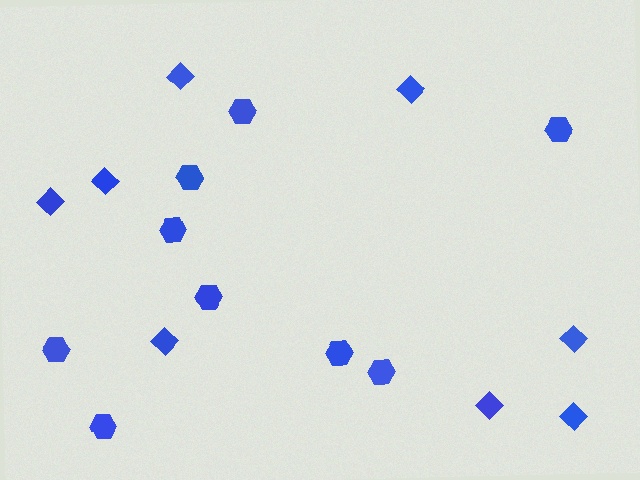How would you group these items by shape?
There are 2 groups: one group of diamonds (8) and one group of hexagons (9).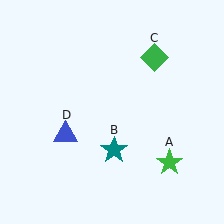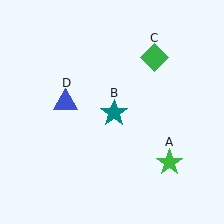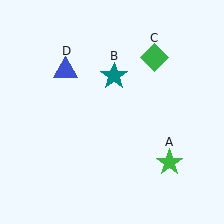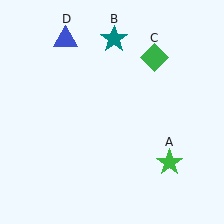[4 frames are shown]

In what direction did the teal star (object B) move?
The teal star (object B) moved up.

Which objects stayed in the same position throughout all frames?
Green star (object A) and green diamond (object C) remained stationary.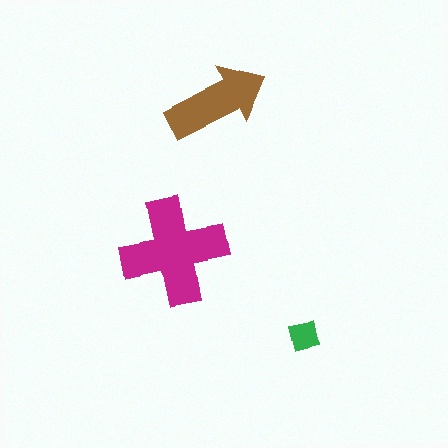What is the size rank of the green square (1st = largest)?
3rd.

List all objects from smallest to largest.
The green square, the brown arrow, the magenta cross.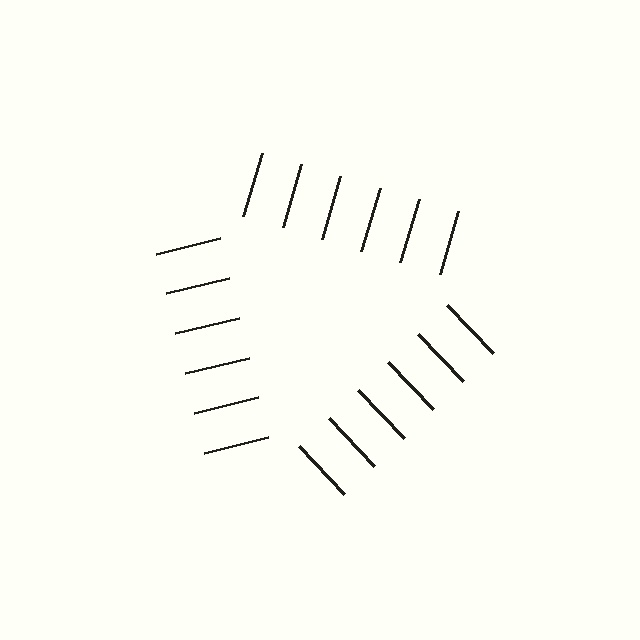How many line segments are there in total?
18 — 6 along each of the 3 edges.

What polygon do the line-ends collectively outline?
An illusory triangle — the line segments terminate on its edges but no continuous stroke is drawn.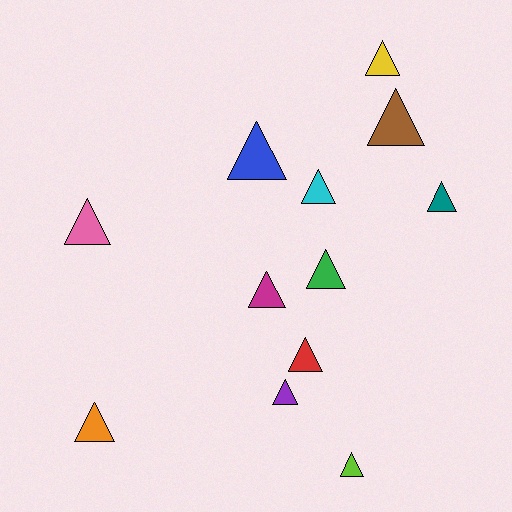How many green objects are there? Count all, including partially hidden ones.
There is 1 green object.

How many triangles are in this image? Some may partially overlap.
There are 12 triangles.